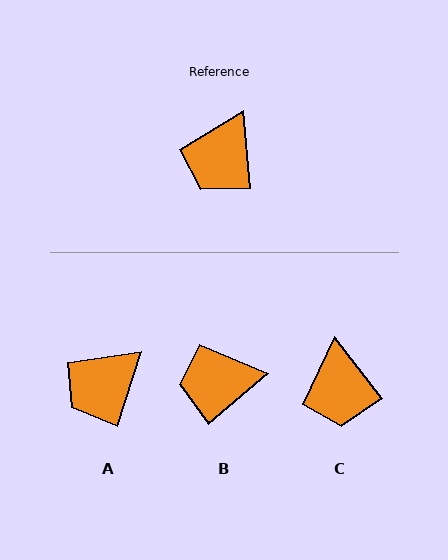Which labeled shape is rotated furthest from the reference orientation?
B, about 55 degrees away.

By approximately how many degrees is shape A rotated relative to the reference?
Approximately 23 degrees clockwise.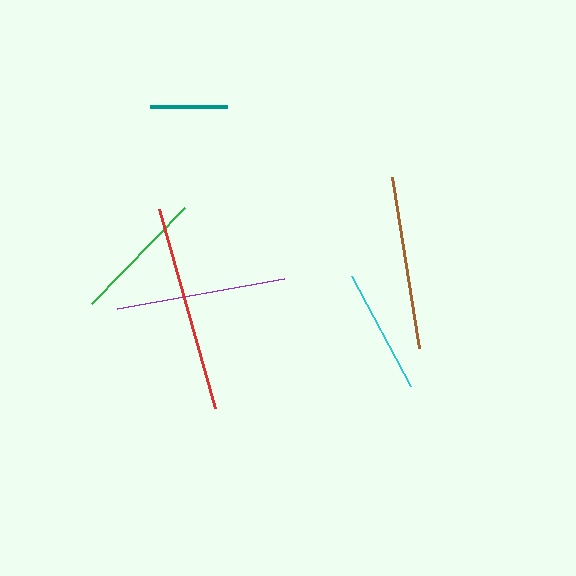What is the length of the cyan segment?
The cyan segment is approximately 125 pixels long.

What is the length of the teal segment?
The teal segment is approximately 77 pixels long.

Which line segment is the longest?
The red line is the longest at approximately 206 pixels.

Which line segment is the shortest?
The teal line is the shortest at approximately 77 pixels.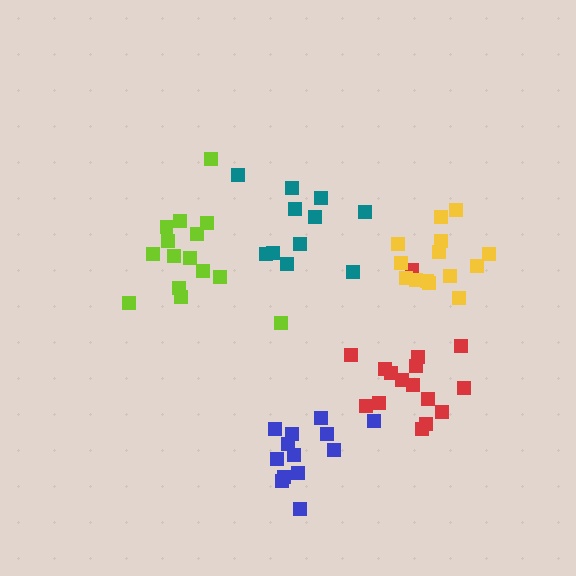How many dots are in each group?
Group 1: 11 dots, Group 2: 13 dots, Group 3: 15 dots, Group 4: 16 dots, Group 5: 14 dots (69 total).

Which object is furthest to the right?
The yellow cluster is rightmost.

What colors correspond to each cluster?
The clusters are colored: teal, blue, lime, red, yellow.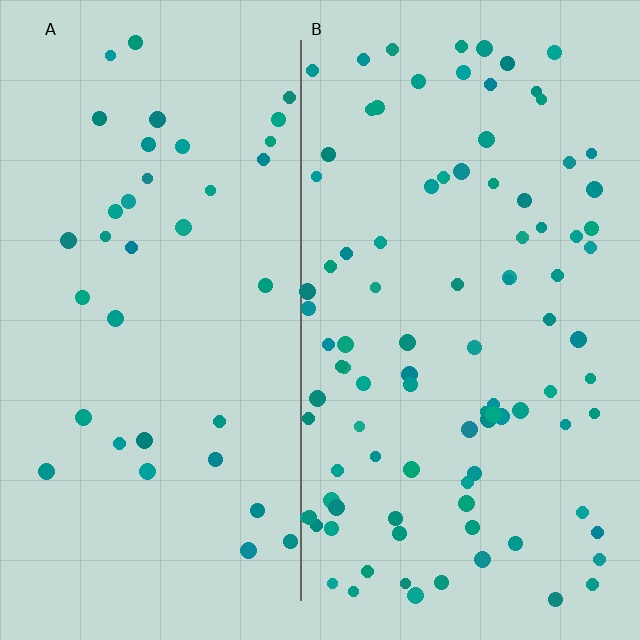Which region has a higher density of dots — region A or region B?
B (the right).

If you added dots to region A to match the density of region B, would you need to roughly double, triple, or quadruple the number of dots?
Approximately triple.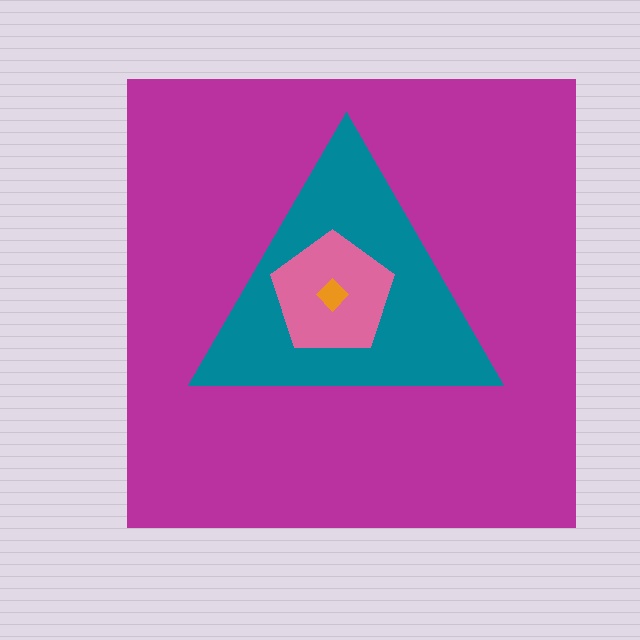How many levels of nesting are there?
4.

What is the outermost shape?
The magenta square.